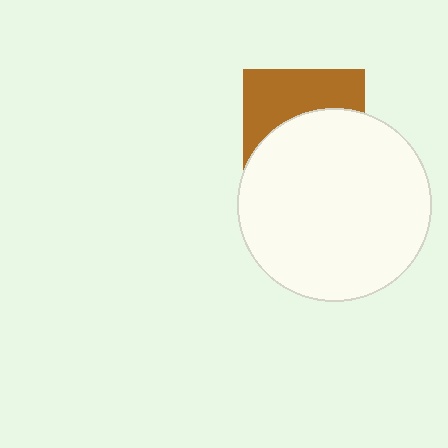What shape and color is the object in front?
The object in front is a white circle.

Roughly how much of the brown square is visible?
A small part of it is visible (roughly 42%).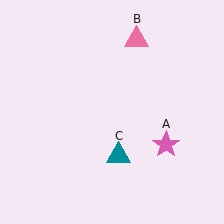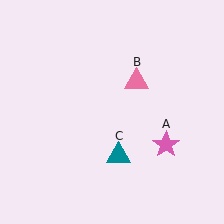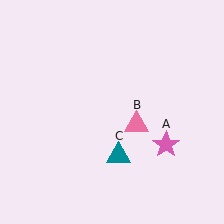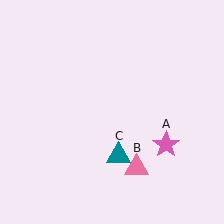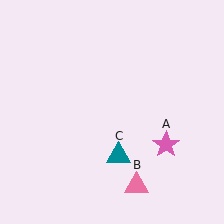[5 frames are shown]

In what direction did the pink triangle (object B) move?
The pink triangle (object B) moved down.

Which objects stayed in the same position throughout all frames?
Pink star (object A) and teal triangle (object C) remained stationary.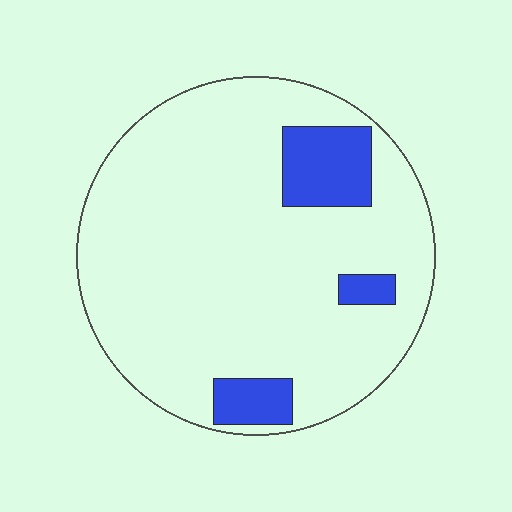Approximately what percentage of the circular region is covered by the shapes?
Approximately 15%.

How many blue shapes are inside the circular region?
3.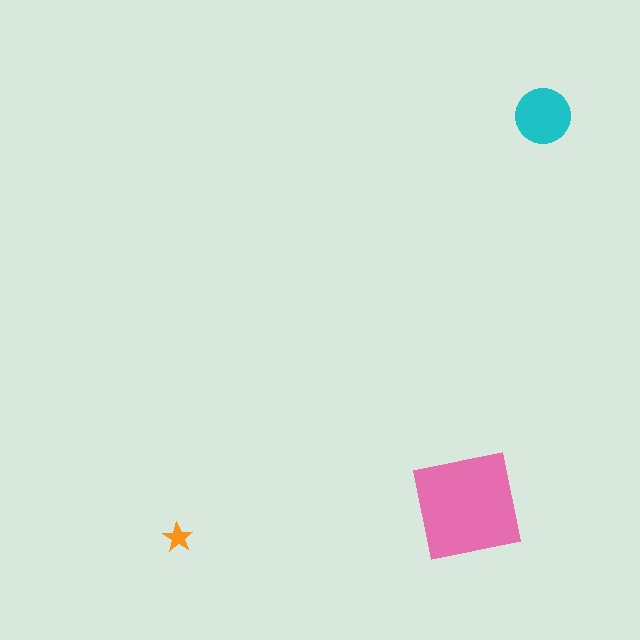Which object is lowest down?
The orange star is bottommost.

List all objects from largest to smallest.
The pink square, the cyan circle, the orange star.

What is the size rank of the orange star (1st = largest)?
3rd.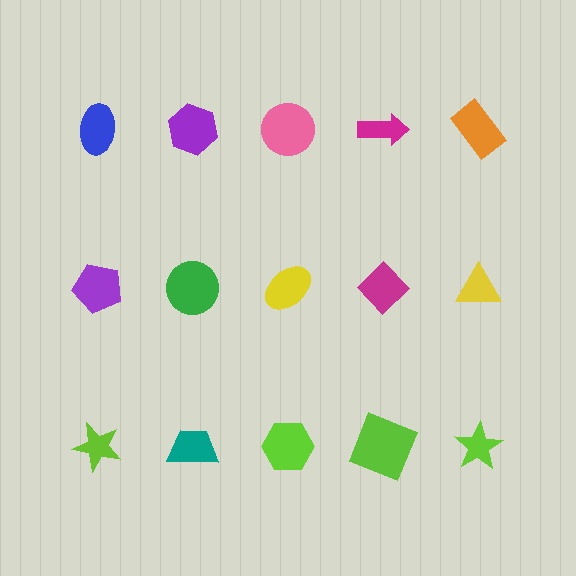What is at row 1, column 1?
A blue ellipse.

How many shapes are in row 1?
5 shapes.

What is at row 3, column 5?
A lime star.